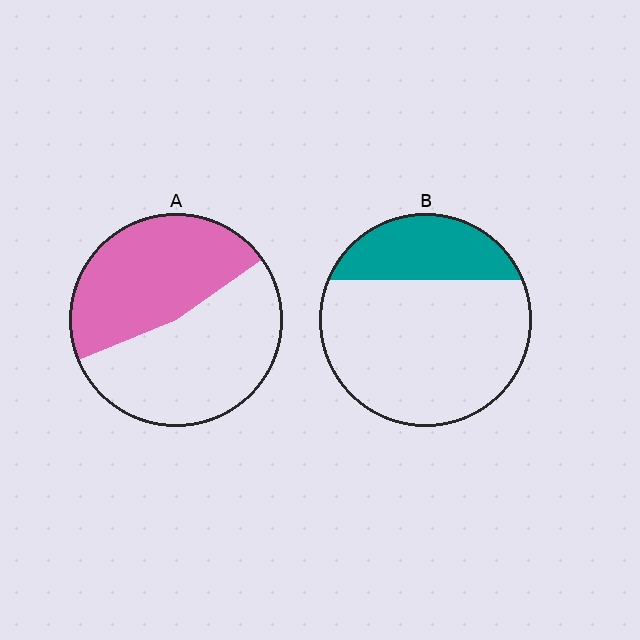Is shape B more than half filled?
No.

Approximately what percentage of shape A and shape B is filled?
A is approximately 45% and B is approximately 25%.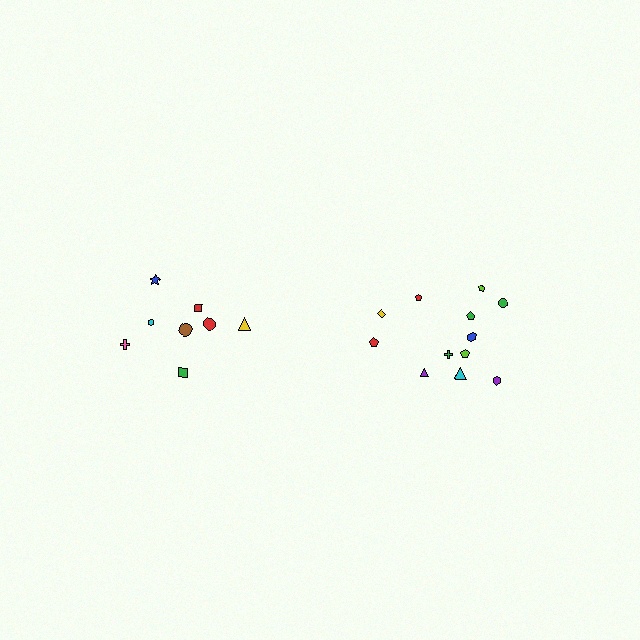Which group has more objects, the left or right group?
The right group.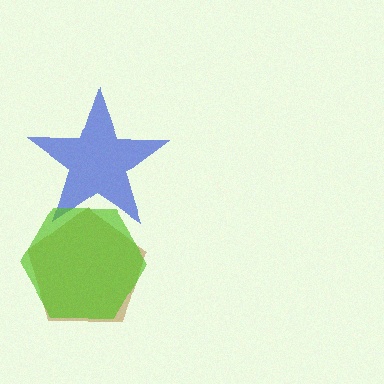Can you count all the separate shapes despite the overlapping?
Yes, there are 3 separate shapes.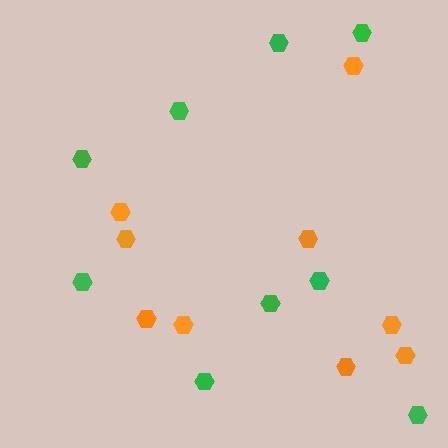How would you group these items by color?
There are 2 groups: one group of orange hexagons (9) and one group of green hexagons (9).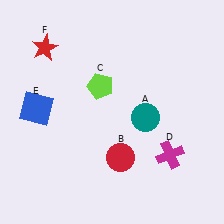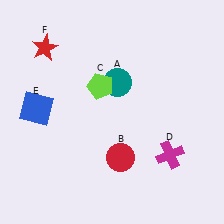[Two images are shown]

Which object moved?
The teal circle (A) moved up.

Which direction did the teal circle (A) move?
The teal circle (A) moved up.